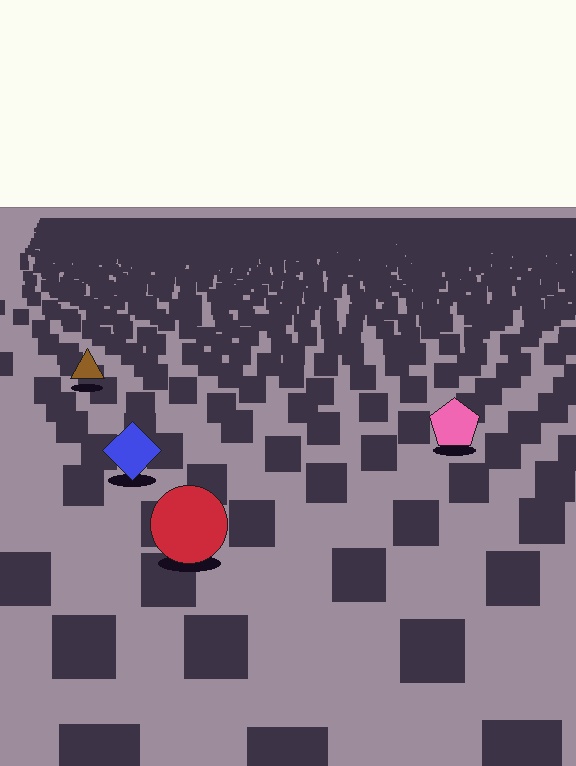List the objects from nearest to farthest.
From nearest to farthest: the red circle, the blue diamond, the pink pentagon, the brown triangle.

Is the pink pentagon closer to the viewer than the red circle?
No. The red circle is closer — you can tell from the texture gradient: the ground texture is coarser near it.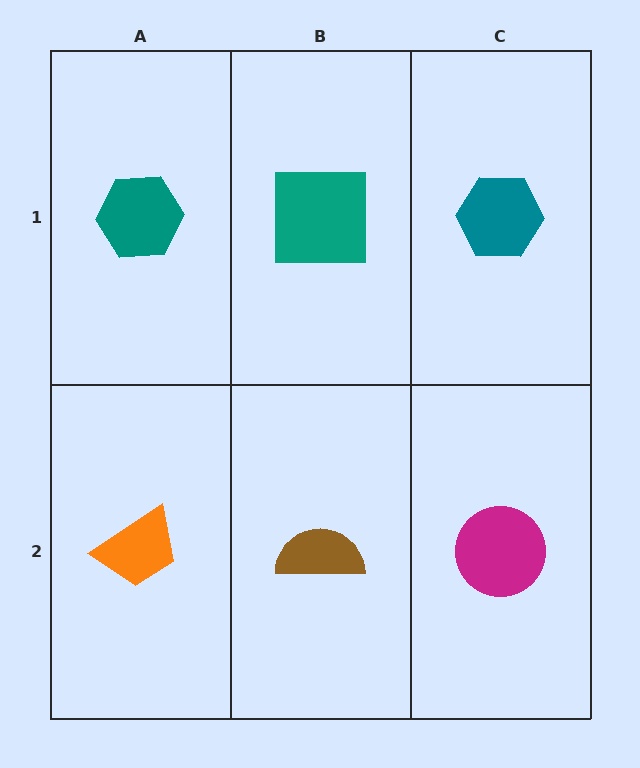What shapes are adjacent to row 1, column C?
A magenta circle (row 2, column C), a teal square (row 1, column B).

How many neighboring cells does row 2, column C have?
2.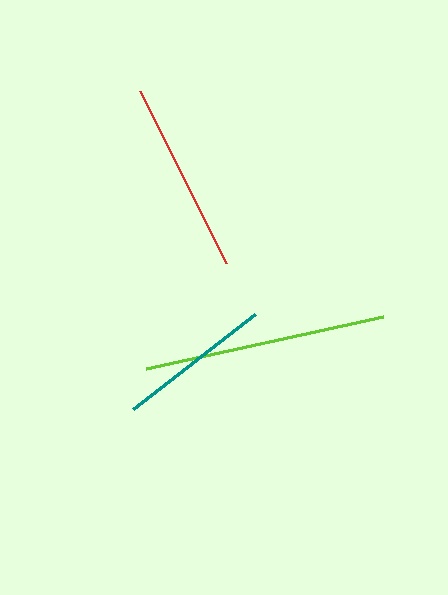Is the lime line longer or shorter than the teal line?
The lime line is longer than the teal line.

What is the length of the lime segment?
The lime segment is approximately 242 pixels long.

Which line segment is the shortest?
The teal line is the shortest at approximately 155 pixels.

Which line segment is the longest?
The lime line is the longest at approximately 242 pixels.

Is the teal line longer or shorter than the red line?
The red line is longer than the teal line.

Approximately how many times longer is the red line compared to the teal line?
The red line is approximately 1.2 times the length of the teal line.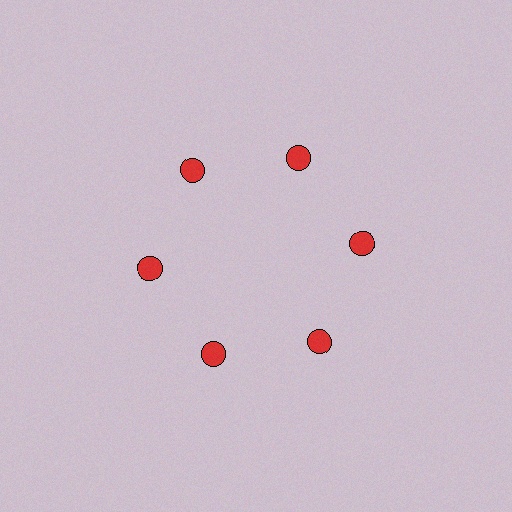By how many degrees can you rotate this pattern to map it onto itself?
The pattern maps onto itself every 60 degrees of rotation.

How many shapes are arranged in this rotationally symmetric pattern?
There are 6 shapes, arranged in 6 groups of 1.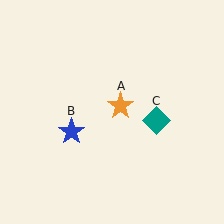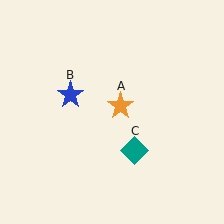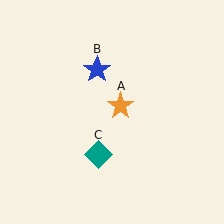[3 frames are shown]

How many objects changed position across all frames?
2 objects changed position: blue star (object B), teal diamond (object C).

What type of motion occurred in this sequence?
The blue star (object B), teal diamond (object C) rotated clockwise around the center of the scene.